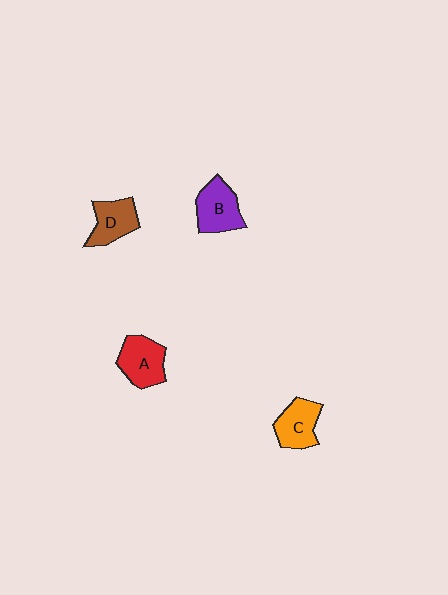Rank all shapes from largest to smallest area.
From largest to smallest: B (purple), A (red), C (orange), D (brown).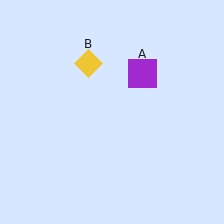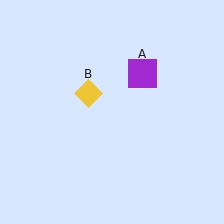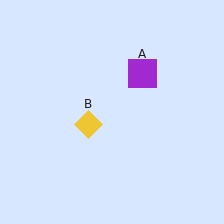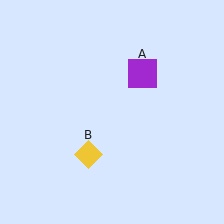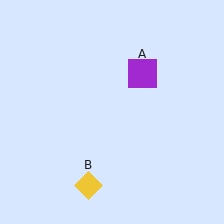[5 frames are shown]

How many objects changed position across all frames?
1 object changed position: yellow diamond (object B).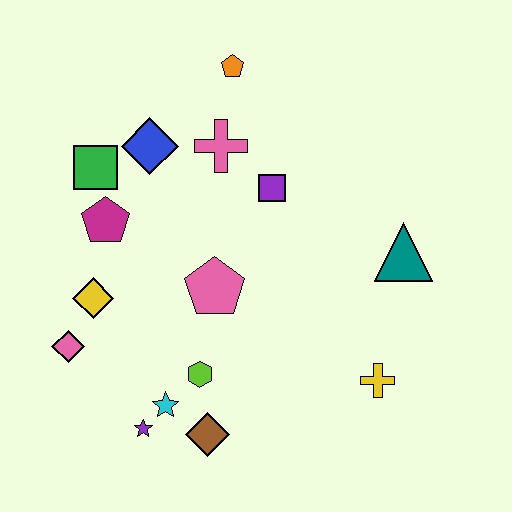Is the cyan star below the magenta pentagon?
Yes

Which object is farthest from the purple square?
The purple star is farthest from the purple square.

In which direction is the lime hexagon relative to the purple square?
The lime hexagon is below the purple square.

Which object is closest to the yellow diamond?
The pink diamond is closest to the yellow diamond.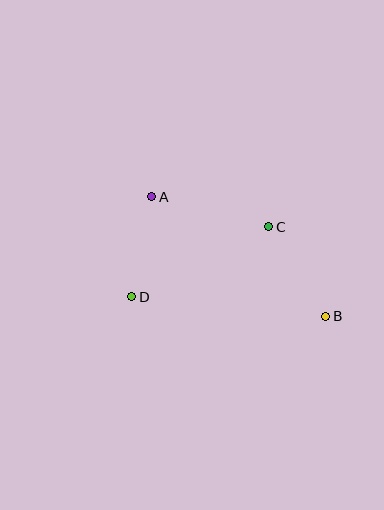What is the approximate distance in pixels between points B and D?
The distance between B and D is approximately 195 pixels.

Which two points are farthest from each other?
Points A and B are farthest from each other.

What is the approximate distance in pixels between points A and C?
The distance between A and C is approximately 121 pixels.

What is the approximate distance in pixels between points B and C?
The distance between B and C is approximately 106 pixels.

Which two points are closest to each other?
Points A and D are closest to each other.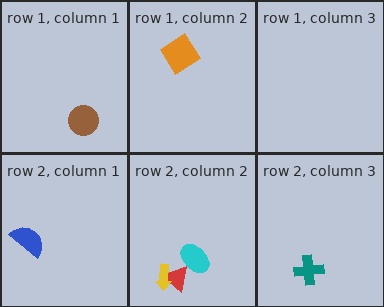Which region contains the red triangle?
The row 2, column 2 region.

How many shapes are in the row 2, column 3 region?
1.